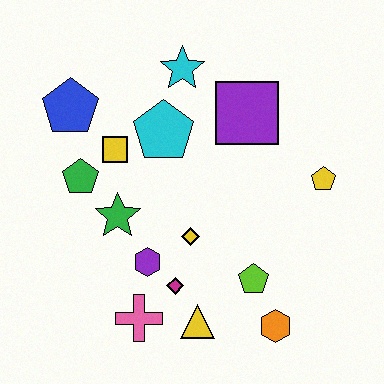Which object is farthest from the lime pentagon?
The blue pentagon is farthest from the lime pentagon.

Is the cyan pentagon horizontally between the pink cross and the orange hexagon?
Yes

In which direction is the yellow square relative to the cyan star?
The yellow square is below the cyan star.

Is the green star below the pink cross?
No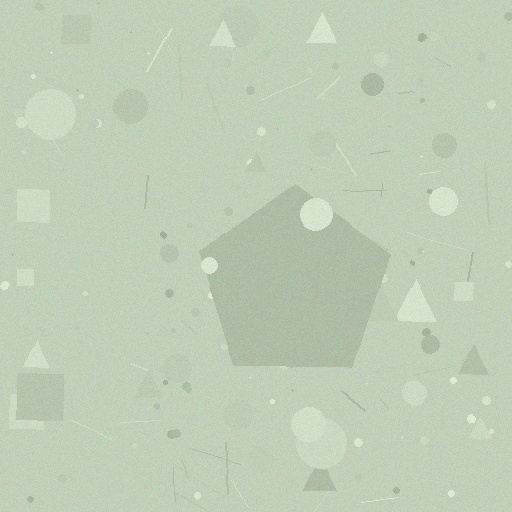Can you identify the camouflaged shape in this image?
The camouflaged shape is a pentagon.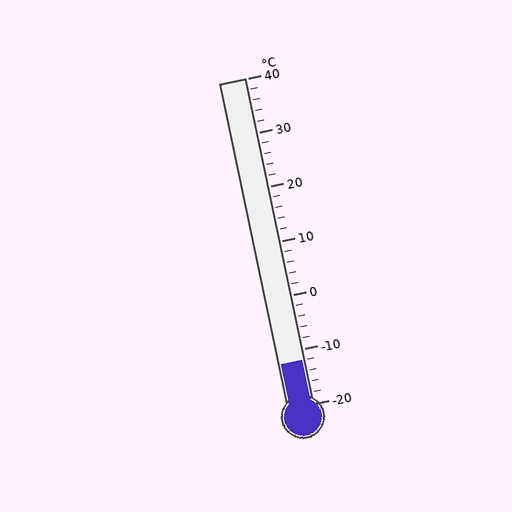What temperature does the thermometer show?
The thermometer shows approximately -12°C.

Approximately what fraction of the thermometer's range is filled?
The thermometer is filled to approximately 15% of its range.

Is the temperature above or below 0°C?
The temperature is below 0°C.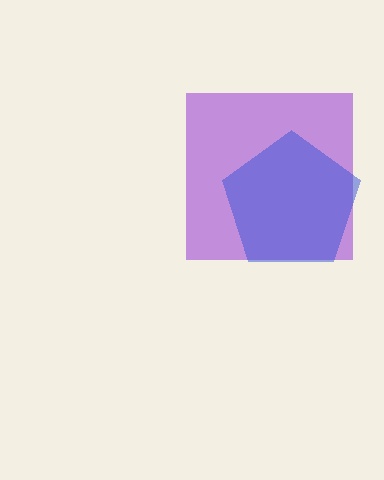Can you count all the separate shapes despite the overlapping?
Yes, there are 2 separate shapes.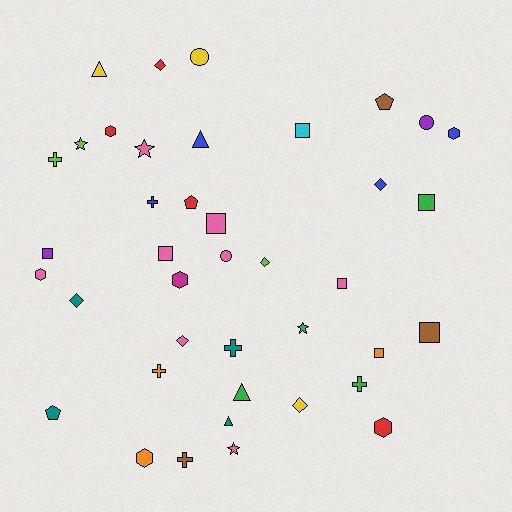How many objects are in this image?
There are 40 objects.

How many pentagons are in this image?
There are 3 pentagons.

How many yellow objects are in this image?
There are 3 yellow objects.